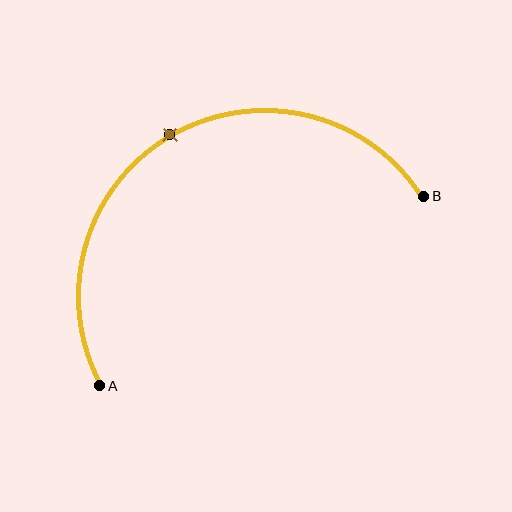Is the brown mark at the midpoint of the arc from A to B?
Yes. The brown mark lies on the arc at equal arc-length from both A and B — it is the arc midpoint.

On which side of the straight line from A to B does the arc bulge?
The arc bulges above the straight line connecting A and B.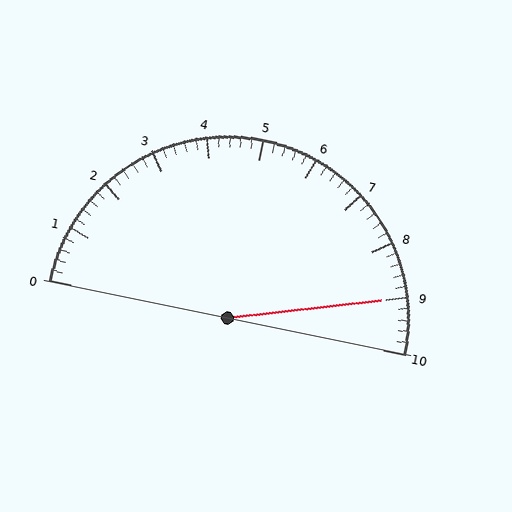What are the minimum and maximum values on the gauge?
The gauge ranges from 0 to 10.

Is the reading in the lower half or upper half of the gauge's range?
The reading is in the upper half of the range (0 to 10).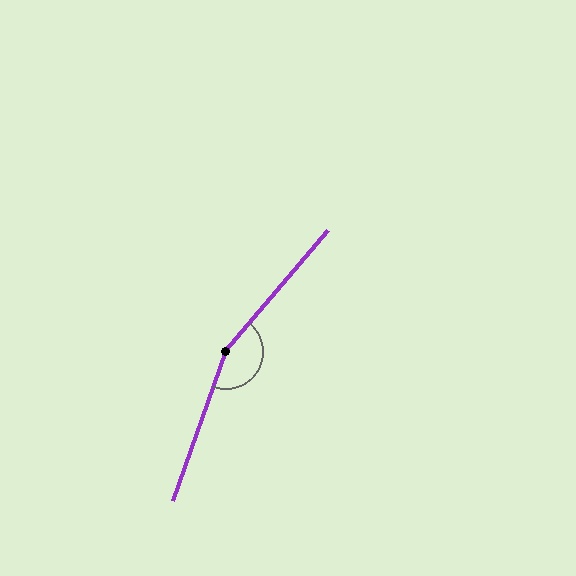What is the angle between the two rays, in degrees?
Approximately 159 degrees.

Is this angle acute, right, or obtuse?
It is obtuse.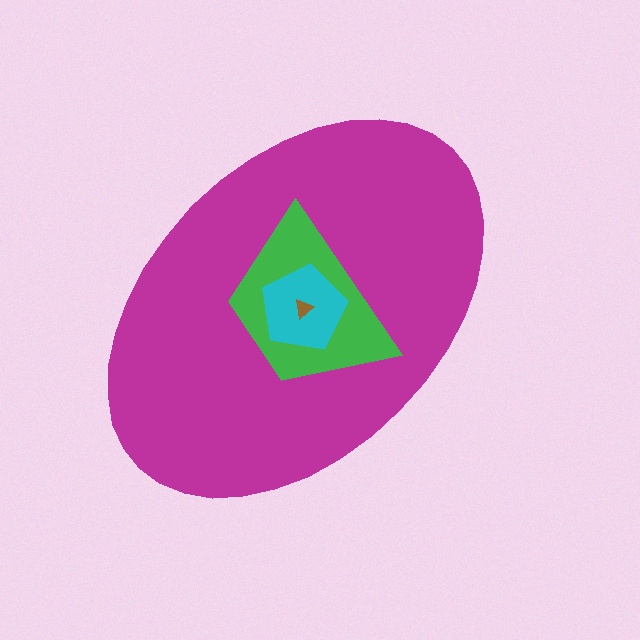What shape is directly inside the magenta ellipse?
The green trapezoid.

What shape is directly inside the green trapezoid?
The cyan pentagon.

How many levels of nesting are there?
4.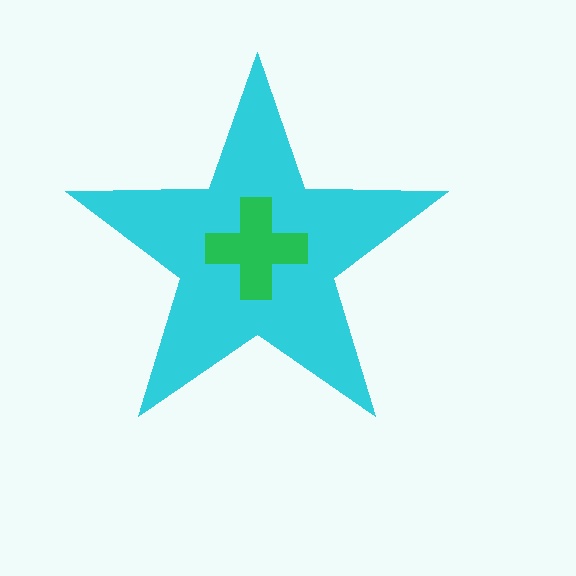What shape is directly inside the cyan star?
The green cross.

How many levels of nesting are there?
2.